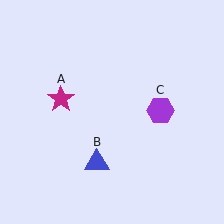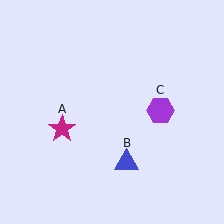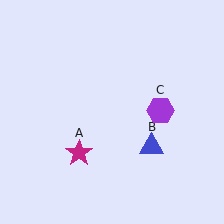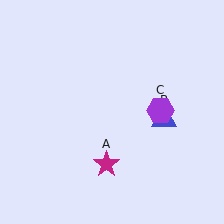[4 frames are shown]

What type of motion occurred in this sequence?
The magenta star (object A), blue triangle (object B) rotated counterclockwise around the center of the scene.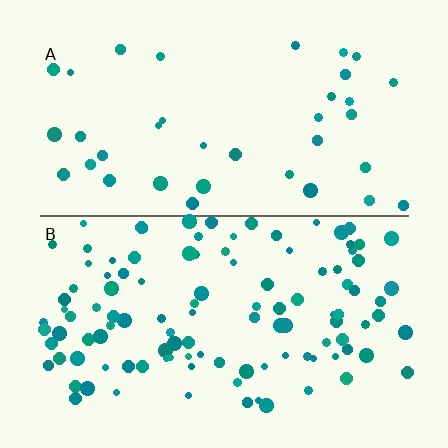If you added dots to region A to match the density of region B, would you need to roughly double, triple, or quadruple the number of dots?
Approximately triple.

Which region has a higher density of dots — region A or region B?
B (the bottom).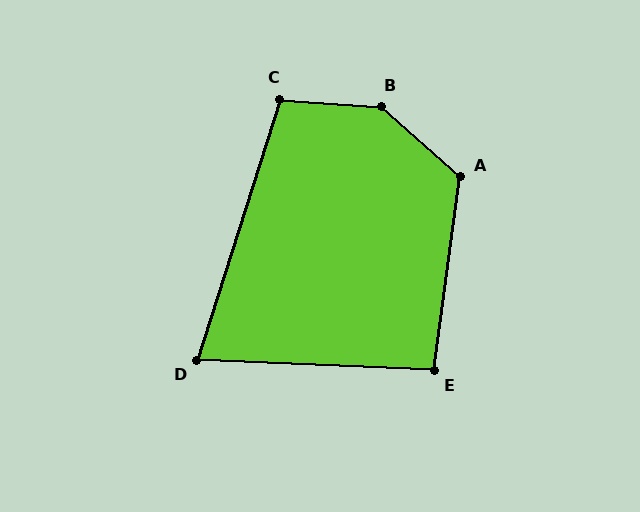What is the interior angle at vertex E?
Approximately 95 degrees (obtuse).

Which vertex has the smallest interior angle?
D, at approximately 75 degrees.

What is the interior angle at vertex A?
Approximately 124 degrees (obtuse).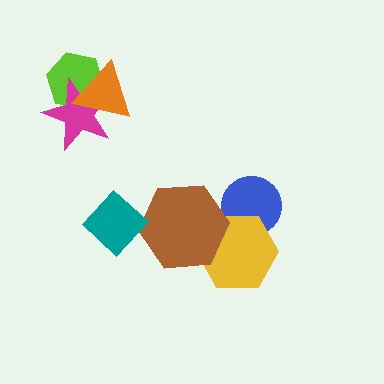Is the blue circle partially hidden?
Yes, it is partially covered by another shape.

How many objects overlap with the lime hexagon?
2 objects overlap with the lime hexagon.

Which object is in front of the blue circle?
The yellow hexagon is in front of the blue circle.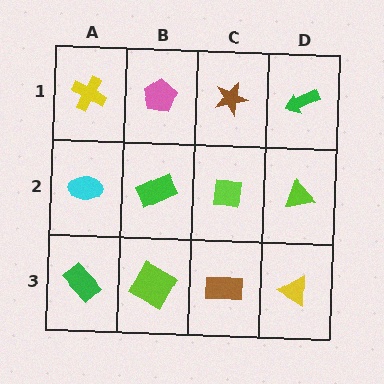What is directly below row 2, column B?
A lime square.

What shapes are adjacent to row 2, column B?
A pink pentagon (row 1, column B), a lime square (row 3, column B), a cyan ellipse (row 2, column A), a lime square (row 2, column C).